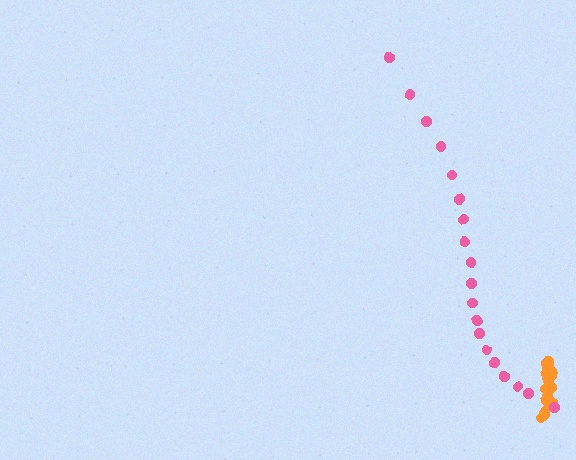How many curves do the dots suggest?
There are 2 distinct paths.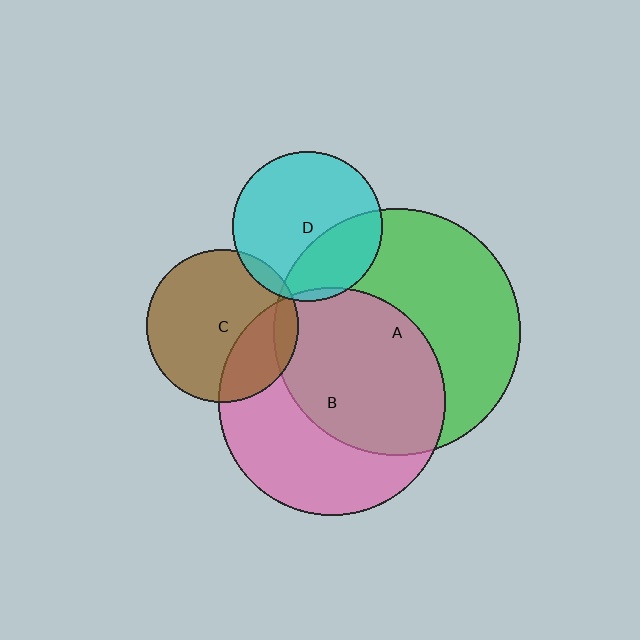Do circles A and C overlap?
Yes.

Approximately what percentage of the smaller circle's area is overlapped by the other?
Approximately 10%.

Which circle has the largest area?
Circle A (green).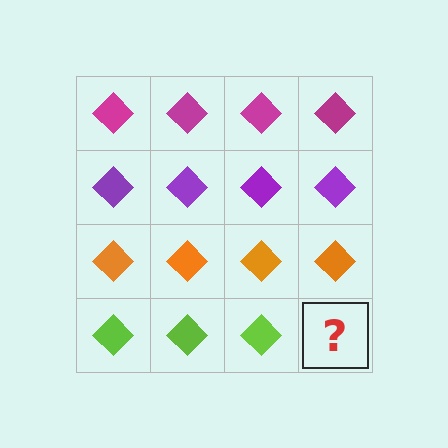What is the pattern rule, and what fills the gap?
The rule is that each row has a consistent color. The gap should be filled with a lime diamond.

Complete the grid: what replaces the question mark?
The question mark should be replaced with a lime diamond.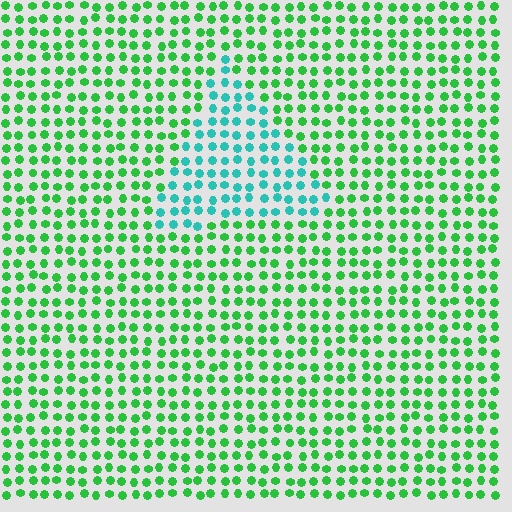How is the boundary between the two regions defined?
The boundary is defined purely by a slight shift in hue (about 47 degrees). Spacing, size, and orientation are identical on both sides.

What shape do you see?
I see a triangle.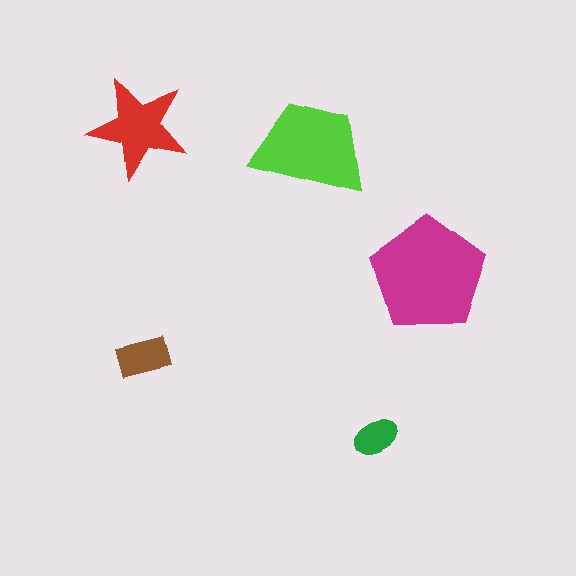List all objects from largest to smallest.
The magenta pentagon, the lime trapezoid, the red star, the brown rectangle, the green ellipse.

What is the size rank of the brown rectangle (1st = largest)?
4th.